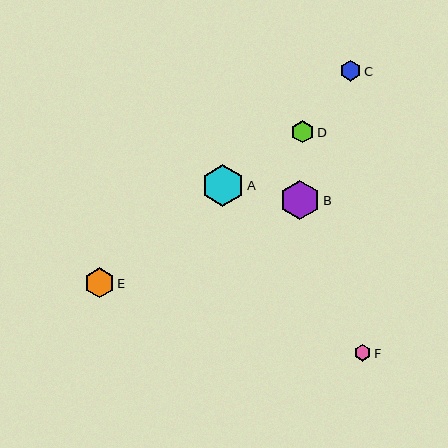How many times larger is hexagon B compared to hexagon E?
Hexagon B is approximately 1.3 times the size of hexagon E.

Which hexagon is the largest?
Hexagon A is the largest with a size of approximately 42 pixels.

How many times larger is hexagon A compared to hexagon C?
Hexagon A is approximately 2.0 times the size of hexagon C.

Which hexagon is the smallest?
Hexagon F is the smallest with a size of approximately 17 pixels.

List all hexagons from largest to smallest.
From largest to smallest: A, B, E, D, C, F.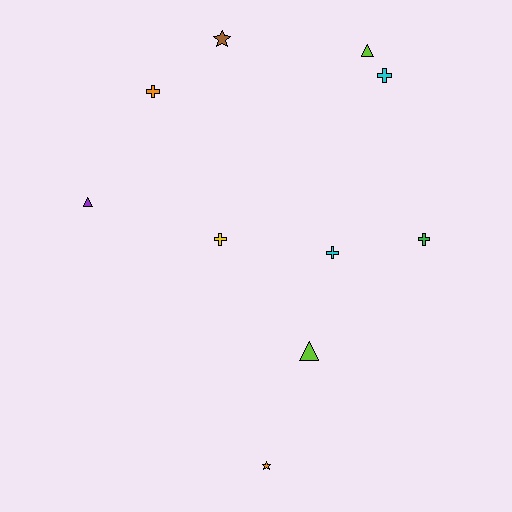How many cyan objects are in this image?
There are 2 cyan objects.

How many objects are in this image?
There are 10 objects.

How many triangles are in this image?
There are 3 triangles.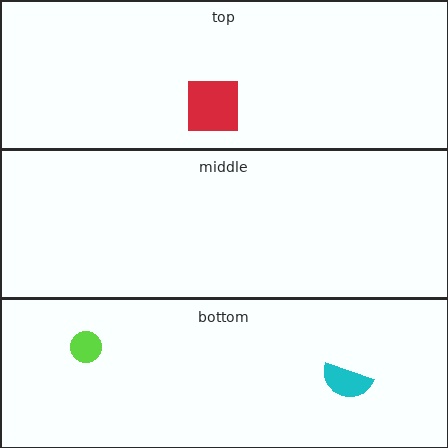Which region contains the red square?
The top region.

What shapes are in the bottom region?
The lime circle, the cyan semicircle.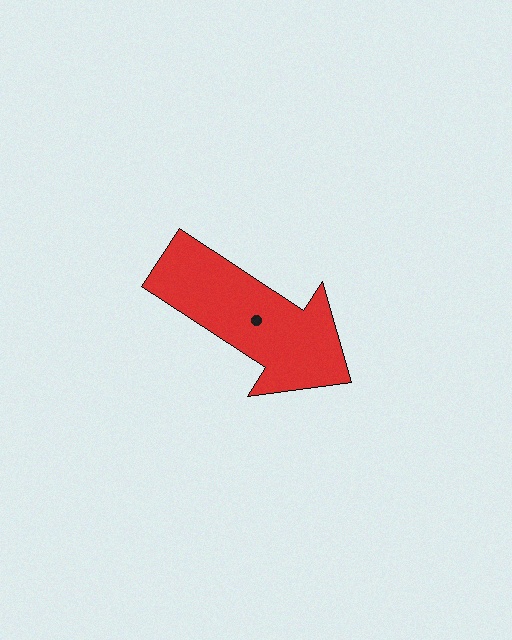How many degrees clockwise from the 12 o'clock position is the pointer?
Approximately 123 degrees.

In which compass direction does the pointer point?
Southeast.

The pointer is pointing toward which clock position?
Roughly 4 o'clock.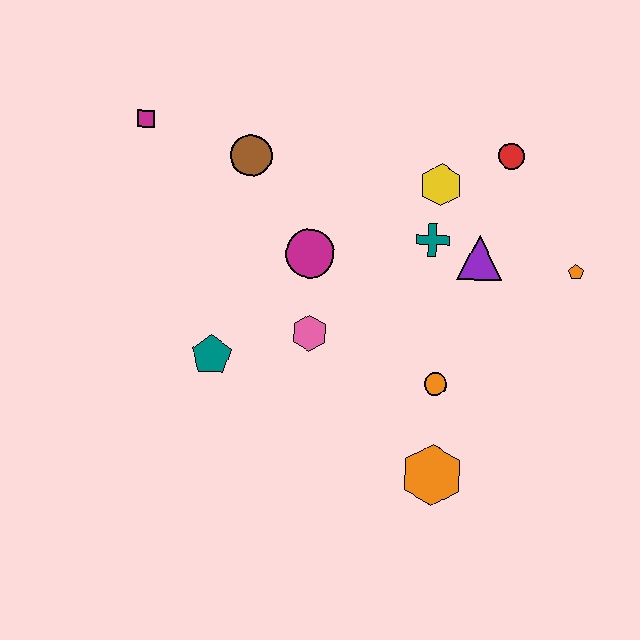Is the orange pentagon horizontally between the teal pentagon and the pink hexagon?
No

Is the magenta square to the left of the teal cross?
Yes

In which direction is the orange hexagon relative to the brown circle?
The orange hexagon is below the brown circle.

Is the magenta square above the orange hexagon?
Yes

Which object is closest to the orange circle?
The orange hexagon is closest to the orange circle.